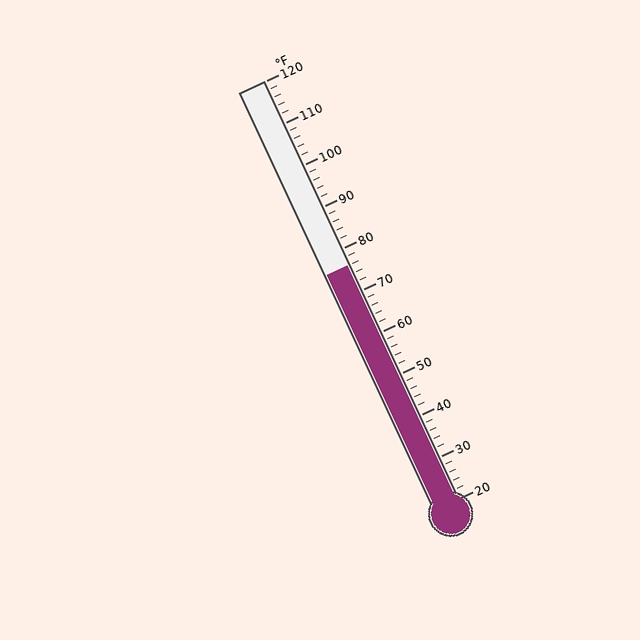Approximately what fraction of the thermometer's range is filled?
The thermometer is filled to approximately 55% of its range.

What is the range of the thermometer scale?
The thermometer scale ranges from 20°F to 120°F.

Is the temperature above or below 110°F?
The temperature is below 110°F.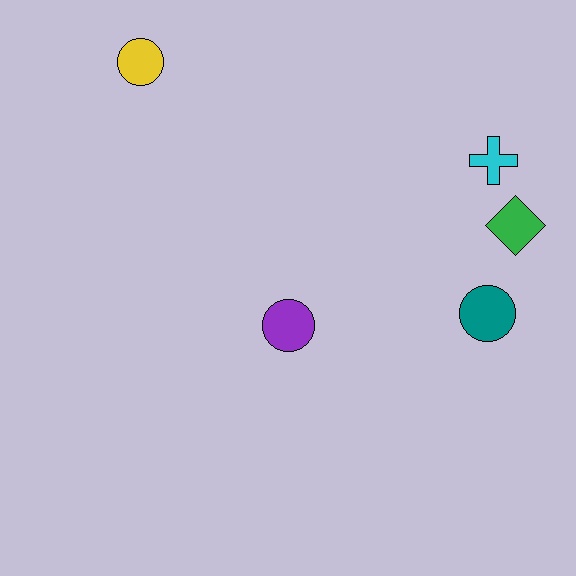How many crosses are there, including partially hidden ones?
There is 1 cross.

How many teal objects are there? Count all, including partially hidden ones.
There is 1 teal object.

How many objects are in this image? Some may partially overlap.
There are 5 objects.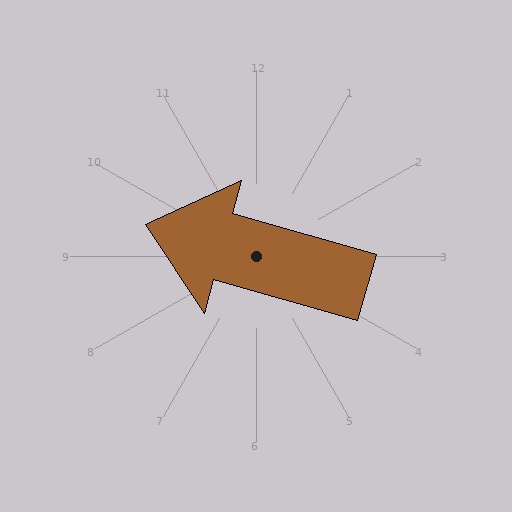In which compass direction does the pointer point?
West.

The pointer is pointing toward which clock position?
Roughly 10 o'clock.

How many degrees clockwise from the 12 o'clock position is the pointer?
Approximately 286 degrees.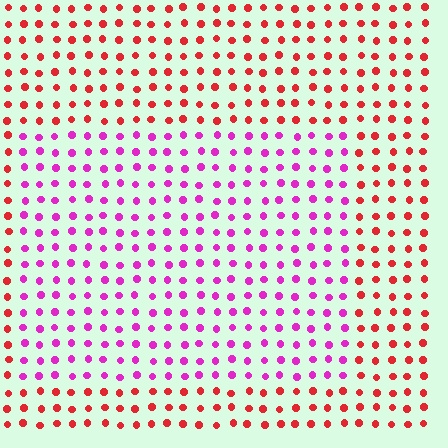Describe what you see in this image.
The image is filled with small red elements in a uniform arrangement. A rectangle-shaped region is visible where the elements are tinted to a slightly different hue, forming a subtle color boundary.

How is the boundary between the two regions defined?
The boundary is defined purely by a slight shift in hue (about 49 degrees). Spacing, size, and orientation are identical on both sides.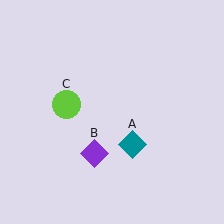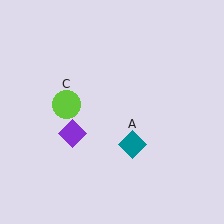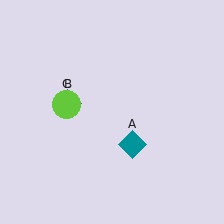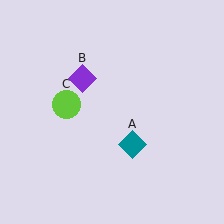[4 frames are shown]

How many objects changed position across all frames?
1 object changed position: purple diamond (object B).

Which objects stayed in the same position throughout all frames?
Teal diamond (object A) and lime circle (object C) remained stationary.